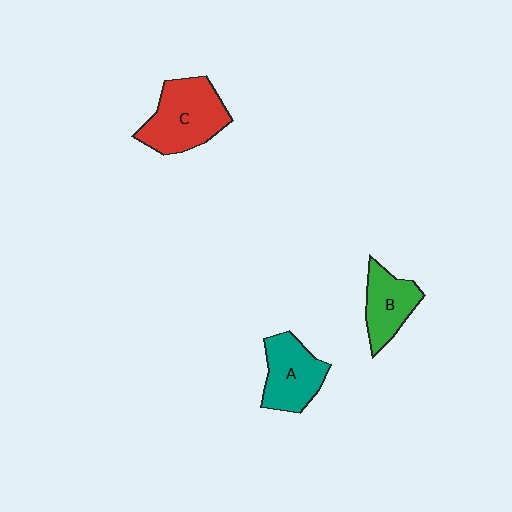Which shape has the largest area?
Shape C (red).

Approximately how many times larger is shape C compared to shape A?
Approximately 1.3 times.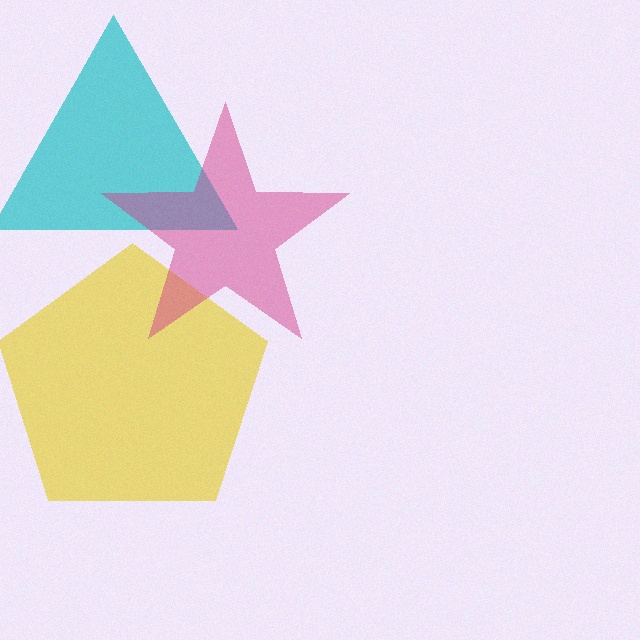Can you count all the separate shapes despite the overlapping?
Yes, there are 3 separate shapes.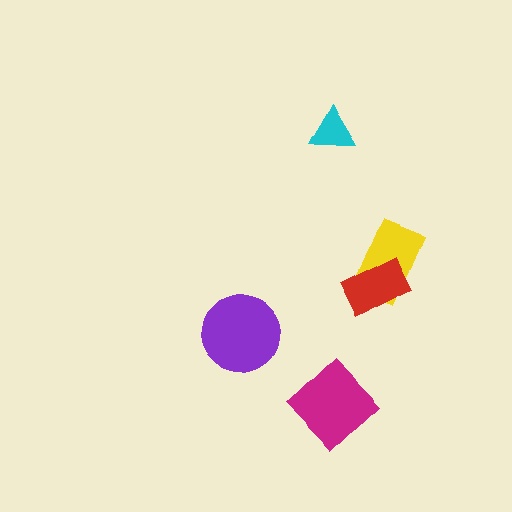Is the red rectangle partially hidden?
No, no other shape covers it.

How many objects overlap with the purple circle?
0 objects overlap with the purple circle.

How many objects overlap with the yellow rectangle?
1 object overlaps with the yellow rectangle.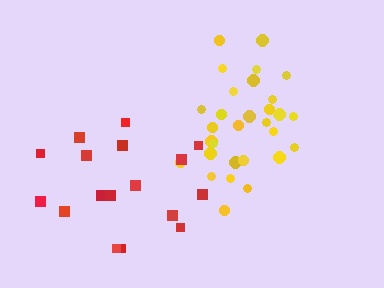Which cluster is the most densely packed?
Yellow.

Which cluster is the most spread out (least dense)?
Red.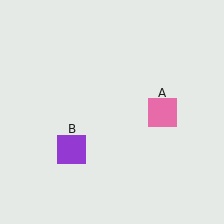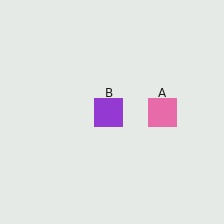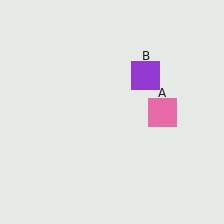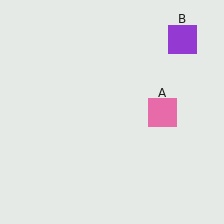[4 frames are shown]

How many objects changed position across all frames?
1 object changed position: purple square (object B).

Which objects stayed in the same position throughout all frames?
Pink square (object A) remained stationary.